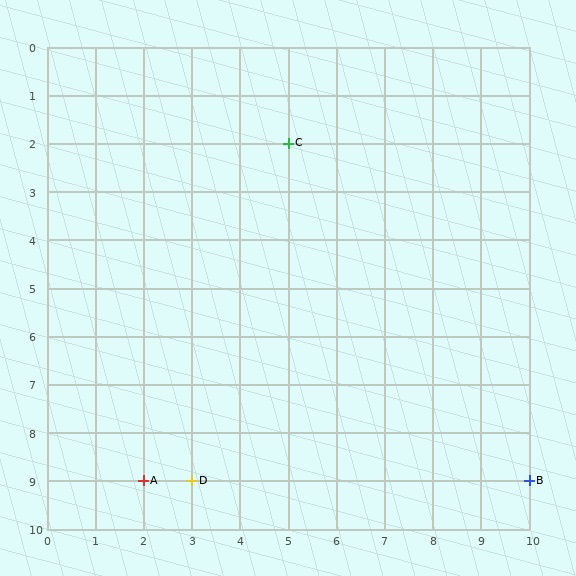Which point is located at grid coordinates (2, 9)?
Point A is at (2, 9).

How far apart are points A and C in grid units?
Points A and C are 3 columns and 7 rows apart (about 7.6 grid units diagonally).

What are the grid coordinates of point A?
Point A is at grid coordinates (2, 9).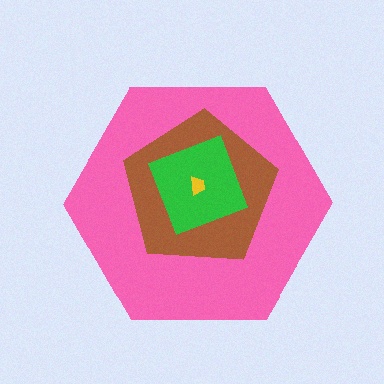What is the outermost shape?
The pink hexagon.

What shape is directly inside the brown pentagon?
The green square.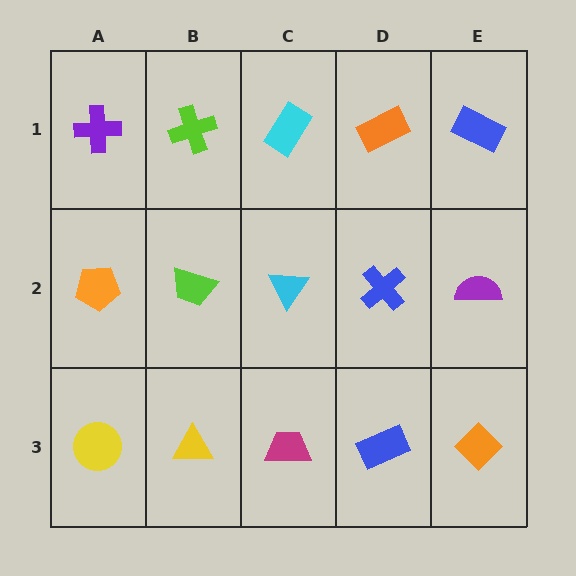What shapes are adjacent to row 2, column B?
A lime cross (row 1, column B), a yellow triangle (row 3, column B), an orange pentagon (row 2, column A), a cyan triangle (row 2, column C).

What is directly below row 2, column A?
A yellow circle.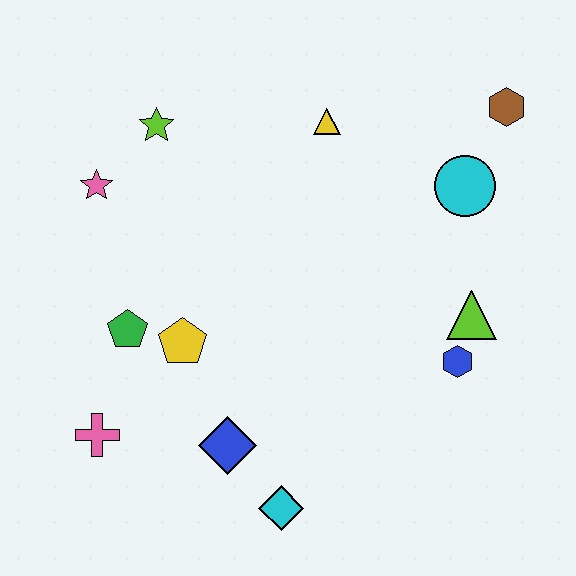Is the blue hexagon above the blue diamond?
Yes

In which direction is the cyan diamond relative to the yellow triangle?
The cyan diamond is below the yellow triangle.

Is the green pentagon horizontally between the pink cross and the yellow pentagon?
Yes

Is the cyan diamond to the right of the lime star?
Yes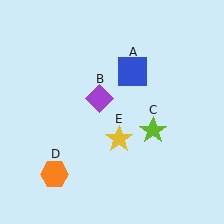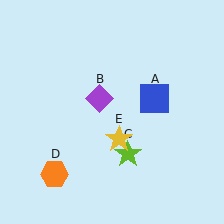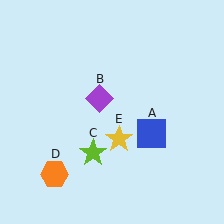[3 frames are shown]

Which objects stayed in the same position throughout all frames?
Purple diamond (object B) and orange hexagon (object D) and yellow star (object E) remained stationary.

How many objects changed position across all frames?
2 objects changed position: blue square (object A), lime star (object C).